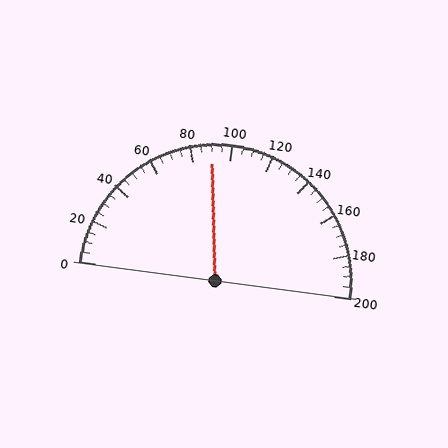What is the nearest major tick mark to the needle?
The nearest major tick mark is 80.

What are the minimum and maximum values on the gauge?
The gauge ranges from 0 to 200.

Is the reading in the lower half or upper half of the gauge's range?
The reading is in the lower half of the range (0 to 200).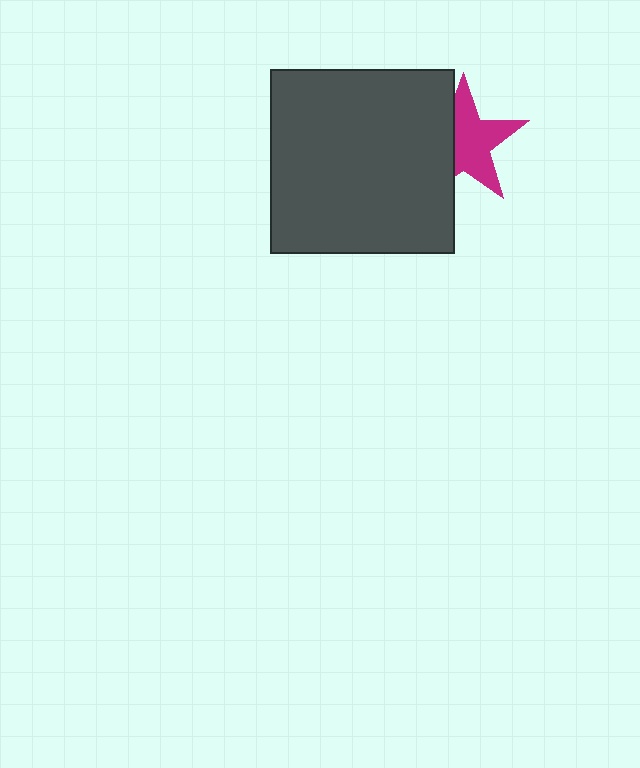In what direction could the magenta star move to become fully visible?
The magenta star could move right. That would shift it out from behind the dark gray square entirely.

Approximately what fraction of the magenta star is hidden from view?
Roughly 38% of the magenta star is hidden behind the dark gray square.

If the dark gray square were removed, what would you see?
You would see the complete magenta star.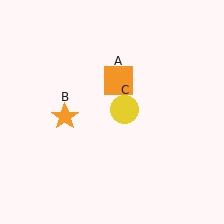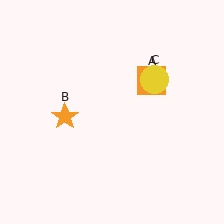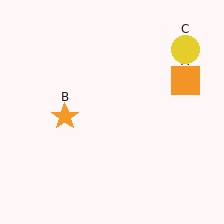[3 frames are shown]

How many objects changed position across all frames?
2 objects changed position: orange square (object A), yellow circle (object C).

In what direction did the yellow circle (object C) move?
The yellow circle (object C) moved up and to the right.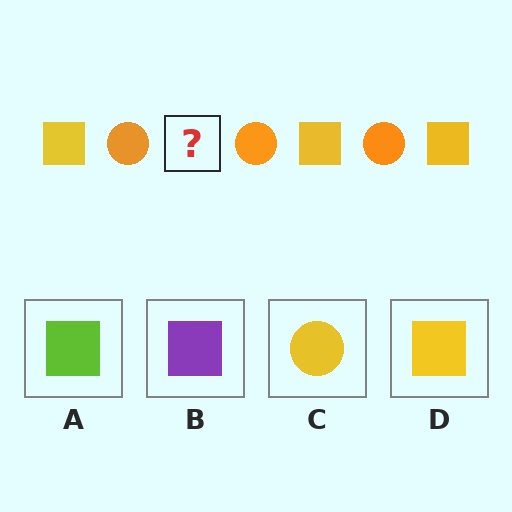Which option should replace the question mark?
Option D.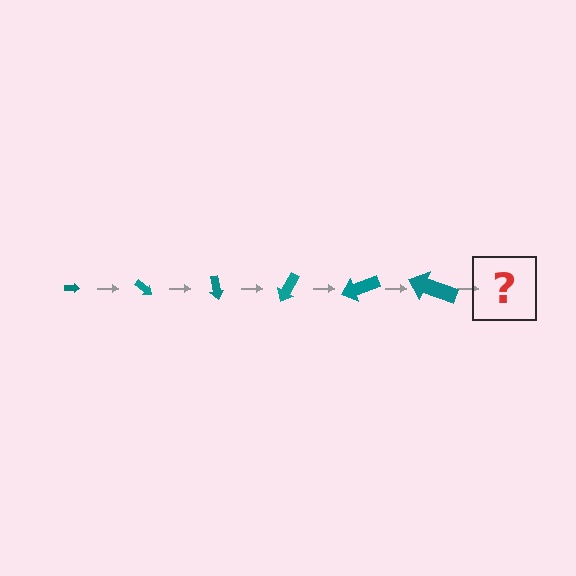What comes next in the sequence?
The next element should be an arrow, larger than the previous one and rotated 240 degrees from the start.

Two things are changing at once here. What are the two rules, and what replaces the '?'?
The two rules are that the arrow grows larger each step and it rotates 40 degrees each step. The '?' should be an arrow, larger than the previous one and rotated 240 degrees from the start.